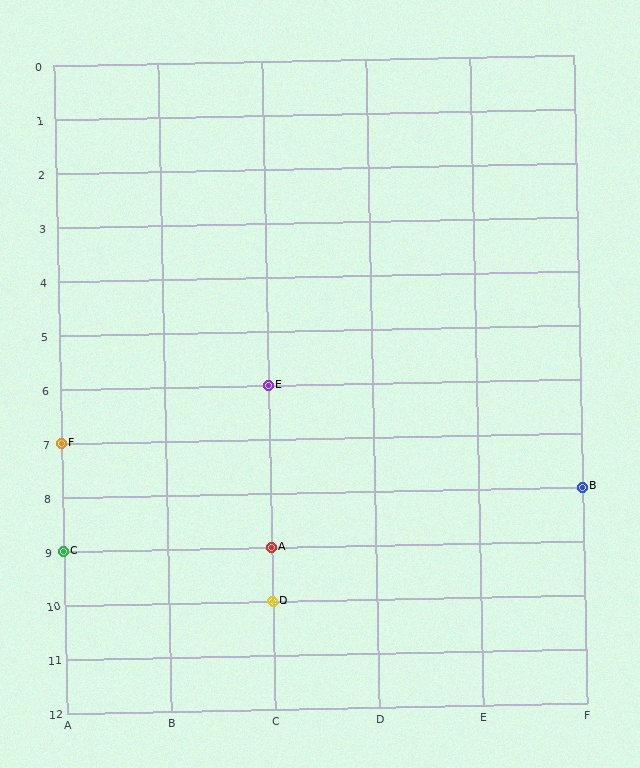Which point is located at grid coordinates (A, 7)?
Point F is at (A, 7).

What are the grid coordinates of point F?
Point F is at grid coordinates (A, 7).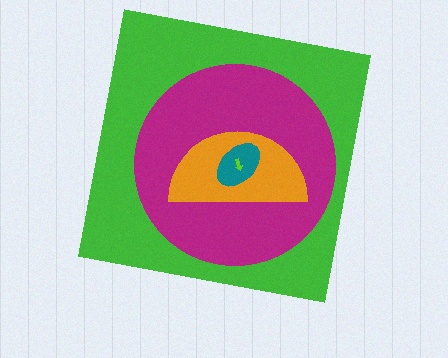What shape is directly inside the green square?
The magenta circle.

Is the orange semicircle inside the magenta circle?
Yes.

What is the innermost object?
The lime arrow.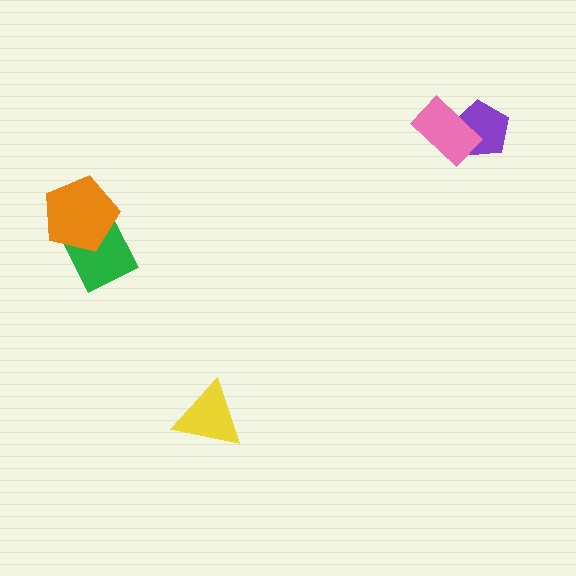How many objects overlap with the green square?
1 object overlaps with the green square.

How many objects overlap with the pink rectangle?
1 object overlaps with the pink rectangle.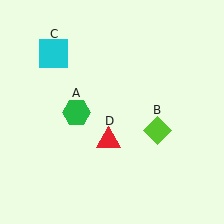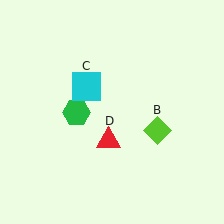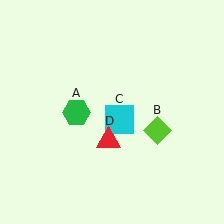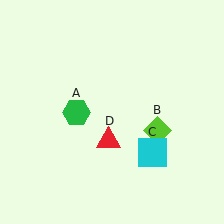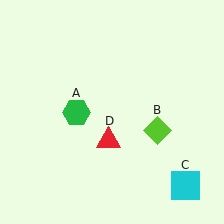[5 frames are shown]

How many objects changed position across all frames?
1 object changed position: cyan square (object C).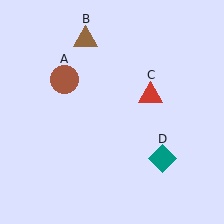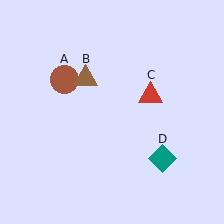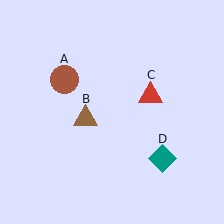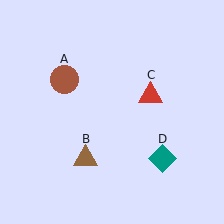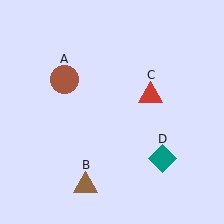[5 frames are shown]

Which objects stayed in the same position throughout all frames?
Brown circle (object A) and red triangle (object C) and teal diamond (object D) remained stationary.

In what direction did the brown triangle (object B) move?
The brown triangle (object B) moved down.